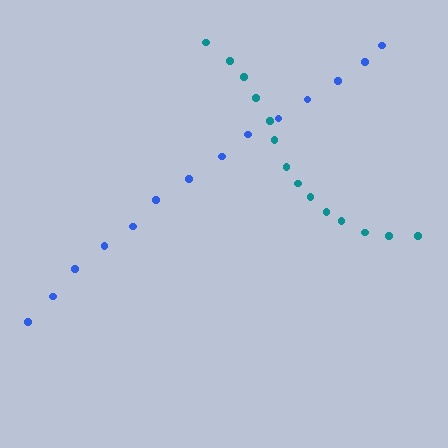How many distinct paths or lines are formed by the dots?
There are 2 distinct paths.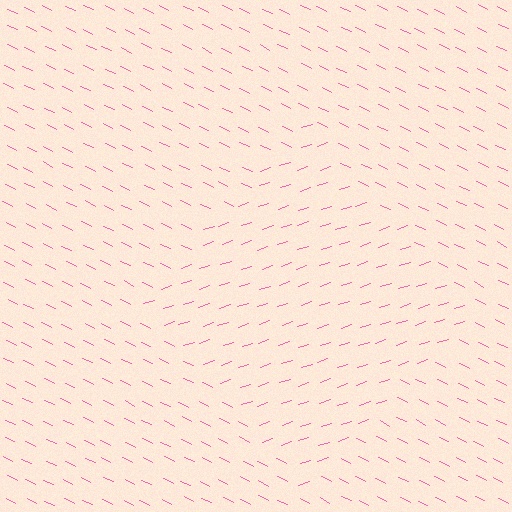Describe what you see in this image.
The image is filled with small pink line segments. A diamond region in the image has lines oriented differently from the surrounding lines, creating a visible texture boundary.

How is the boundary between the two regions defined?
The boundary is defined purely by a change in line orientation (approximately 45 degrees difference). All lines are the same color and thickness.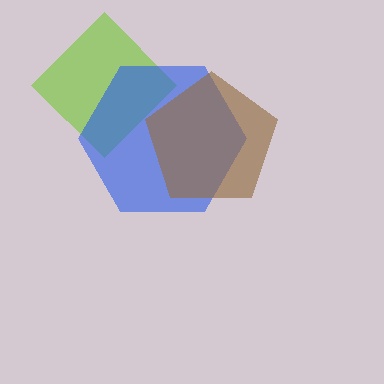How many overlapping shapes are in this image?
There are 3 overlapping shapes in the image.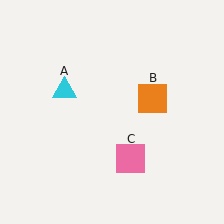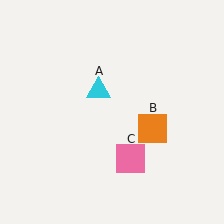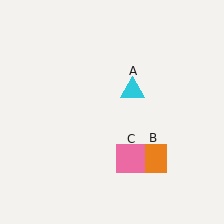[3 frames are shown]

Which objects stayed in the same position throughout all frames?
Pink square (object C) remained stationary.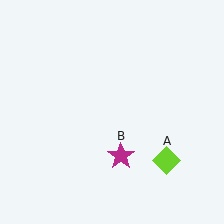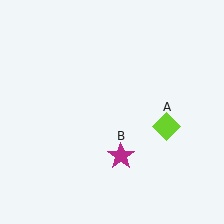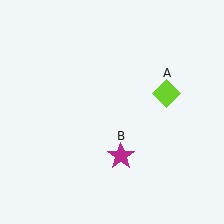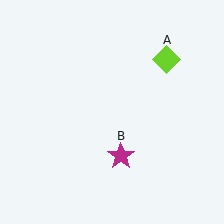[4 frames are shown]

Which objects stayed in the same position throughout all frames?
Magenta star (object B) remained stationary.